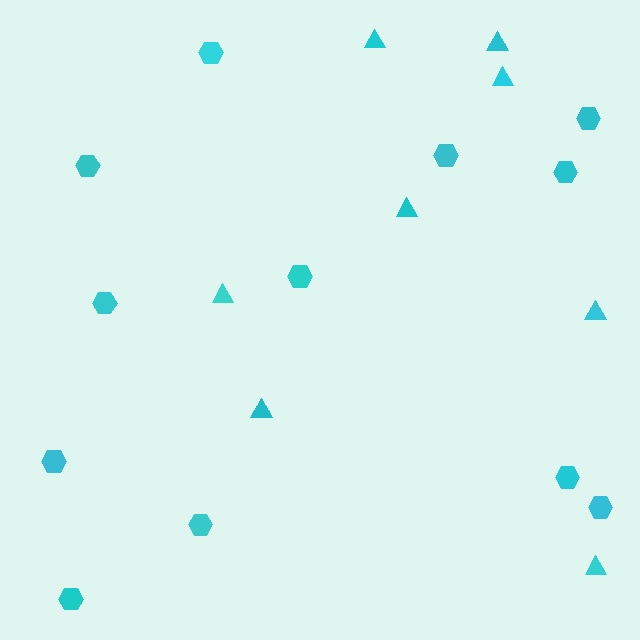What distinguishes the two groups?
There are 2 groups: one group of hexagons (12) and one group of triangles (8).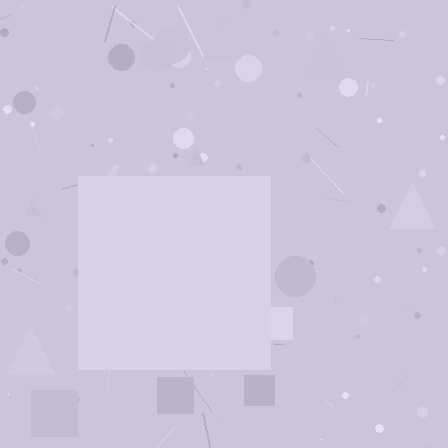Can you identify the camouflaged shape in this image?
The camouflaged shape is a square.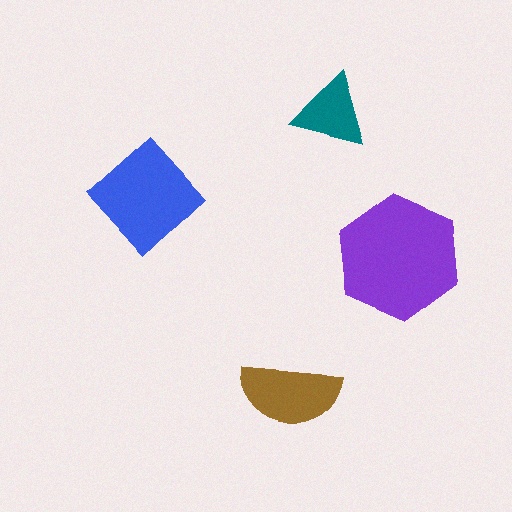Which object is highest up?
The teal triangle is topmost.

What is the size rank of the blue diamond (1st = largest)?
2nd.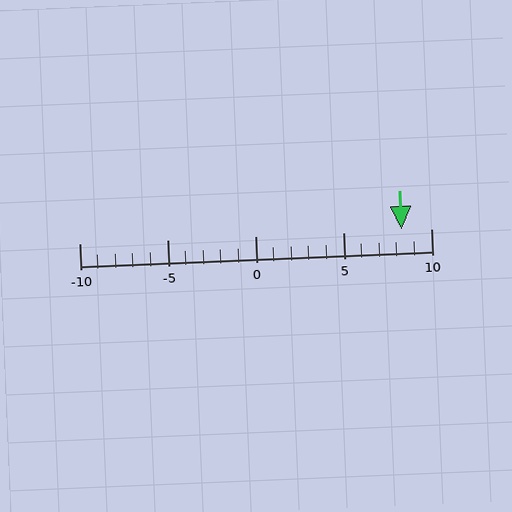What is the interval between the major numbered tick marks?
The major tick marks are spaced 5 units apart.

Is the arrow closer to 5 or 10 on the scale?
The arrow is closer to 10.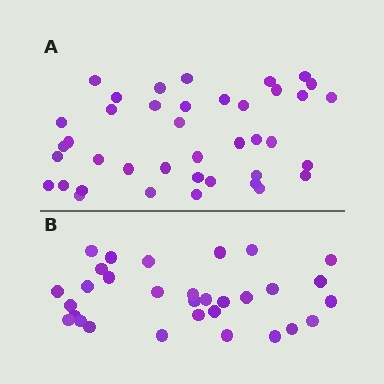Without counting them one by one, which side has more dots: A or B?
Region A (the top region) has more dots.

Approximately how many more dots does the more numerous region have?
Region A has roughly 8 or so more dots than region B.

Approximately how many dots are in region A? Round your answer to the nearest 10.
About 40 dots.